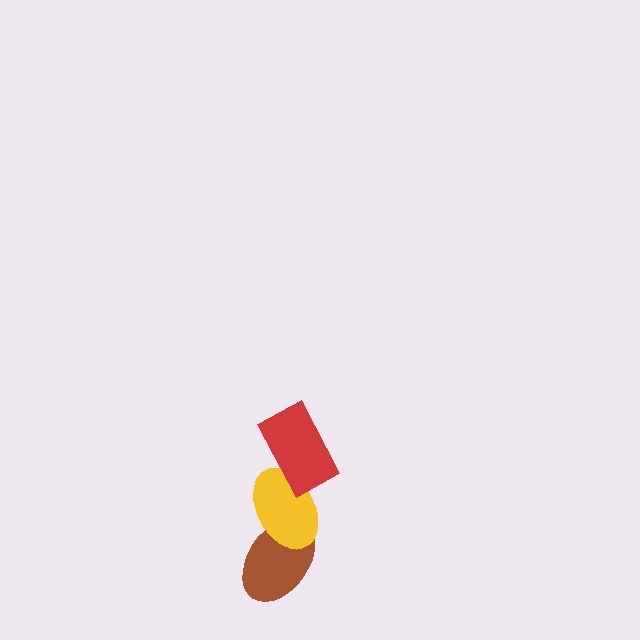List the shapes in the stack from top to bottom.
From top to bottom: the red rectangle, the yellow ellipse, the brown ellipse.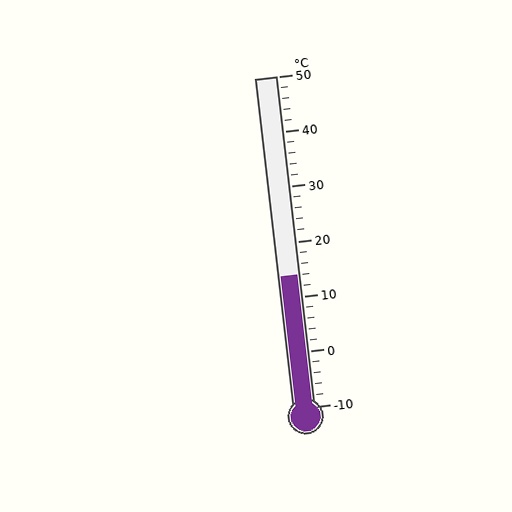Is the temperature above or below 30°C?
The temperature is below 30°C.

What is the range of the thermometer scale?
The thermometer scale ranges from -10°C to 50°C.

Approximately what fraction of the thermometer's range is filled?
The thermometer is filled to approximately 40% of its range.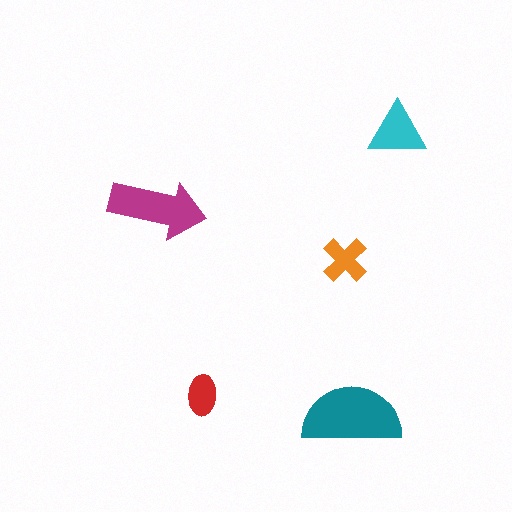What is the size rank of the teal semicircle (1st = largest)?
1st.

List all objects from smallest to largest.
The red ellipse, the orange cross, the cyan triangle, the magenta arrow, the teal semicircle.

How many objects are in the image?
There are 5 objects in the image.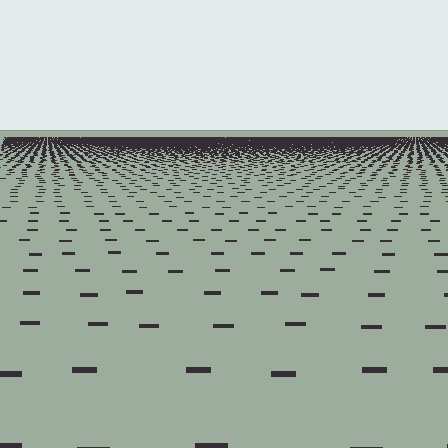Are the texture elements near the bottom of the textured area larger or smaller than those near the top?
Larger. Near the bottom, elements are closer to the viewer and appear at a bigger on-screen size.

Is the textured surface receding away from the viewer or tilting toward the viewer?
The surface is receding away from the viewer. Texture elements get smaller and denser toward the top.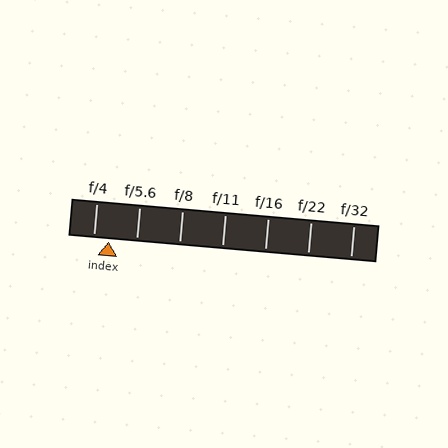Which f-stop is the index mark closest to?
The index mark is closest to f/4.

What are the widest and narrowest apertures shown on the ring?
The widest aperture shown is f/4 and the narrowest is f/32.